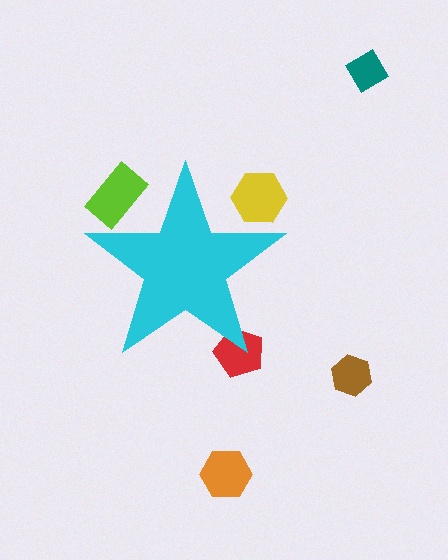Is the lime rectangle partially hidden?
Yes, the lime rectangle is partially hidden behind the cyan star.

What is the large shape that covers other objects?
A cyan star.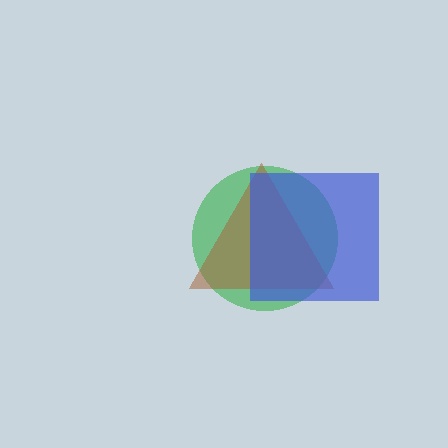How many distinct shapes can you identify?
There are 3 distinct shapes: a green circle, a brown triangle, a blue square.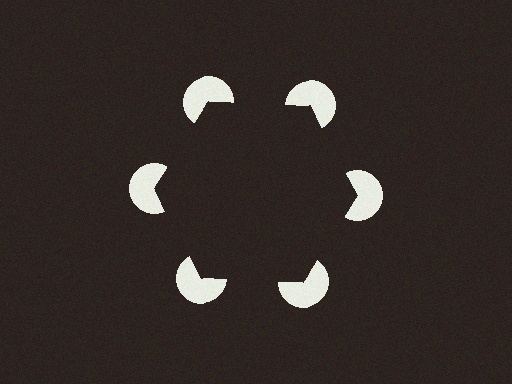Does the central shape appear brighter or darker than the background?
It typically appears slightly darker than the background, even though no actual brightness change is drawn.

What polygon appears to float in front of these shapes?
An illusory hexagon — its edges are inferred from the aligned wedge cuts in the pac-man discs, not physically drawn.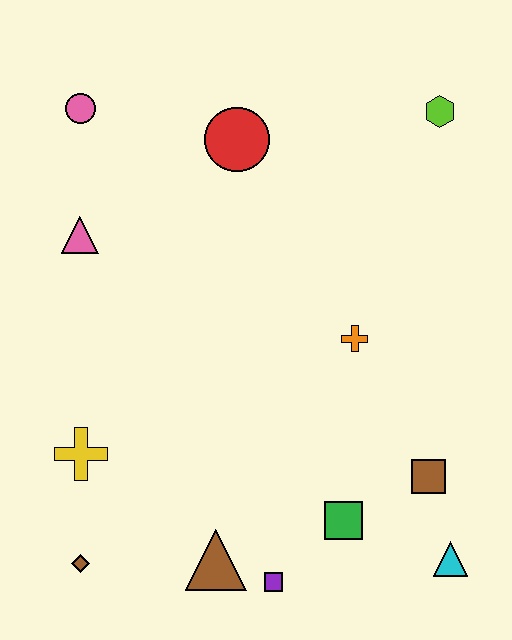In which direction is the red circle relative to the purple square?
The red circle is above the purple square.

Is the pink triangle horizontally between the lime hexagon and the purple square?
No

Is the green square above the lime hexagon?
No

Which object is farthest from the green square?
The pink circle is farthest from the green square.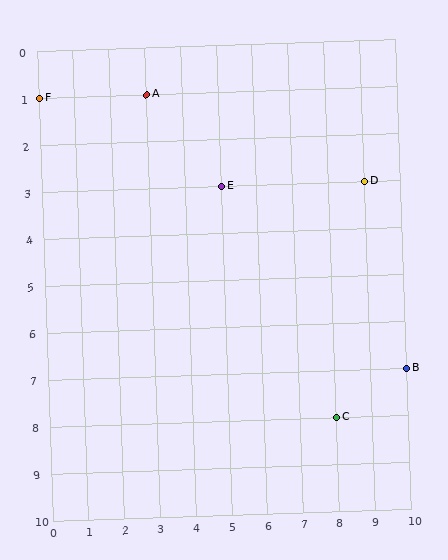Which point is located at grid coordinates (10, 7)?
Point B is at (10, 7).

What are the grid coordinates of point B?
Point B is at grid coordinates (10, 7).